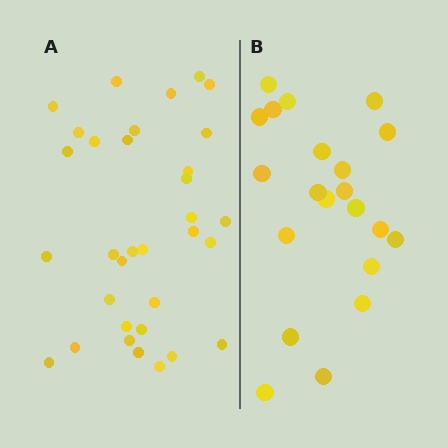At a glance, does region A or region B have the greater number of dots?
Region A (the left region) has more dots.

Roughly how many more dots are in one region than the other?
Region A has roughly 12 or so more dots than region B.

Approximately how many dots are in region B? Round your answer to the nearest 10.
About 20 dots. (The exact count is 21, which rounds to 20.)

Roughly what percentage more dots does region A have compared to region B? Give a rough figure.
About 55% more.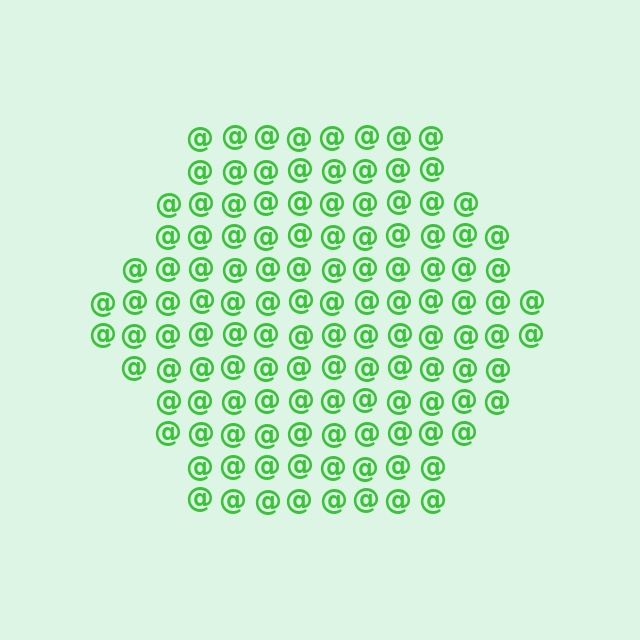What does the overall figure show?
The overall figure shows a hexagon.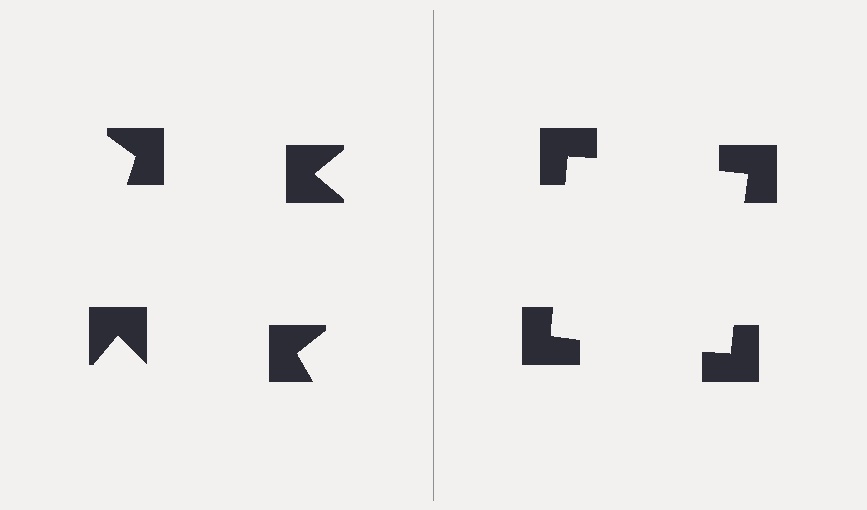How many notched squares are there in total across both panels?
8 — 4 on each side.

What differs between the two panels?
The notched squares are positioned identically on both sides; only the wedge orientations differ. On the right they align to a square; on the left they are misaligned.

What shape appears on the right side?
An illusory square.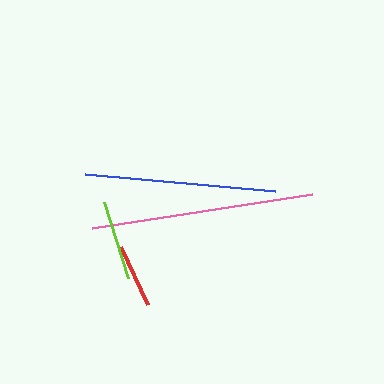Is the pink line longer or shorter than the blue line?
The pink line is longer than the blue line.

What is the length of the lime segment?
The lime segment is approximately 79 pixels long.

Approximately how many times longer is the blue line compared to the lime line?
The blue line is approximately 2.4 times the length of the lime line.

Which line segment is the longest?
The pink line is the longest at approximately 222 pixels.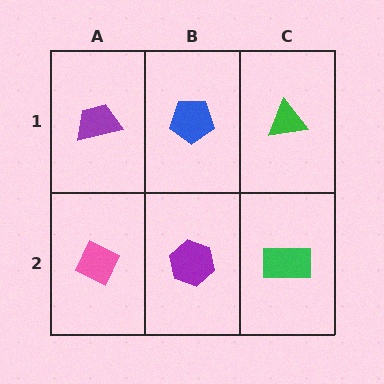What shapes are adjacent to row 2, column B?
A blue pentagon (row 1, column B), a pink diamond (row 2, column A), a green rectangle (row 2, column C).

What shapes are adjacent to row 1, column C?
A green rectangle (row 2, column C), a blue pentagon (row 1, column B).